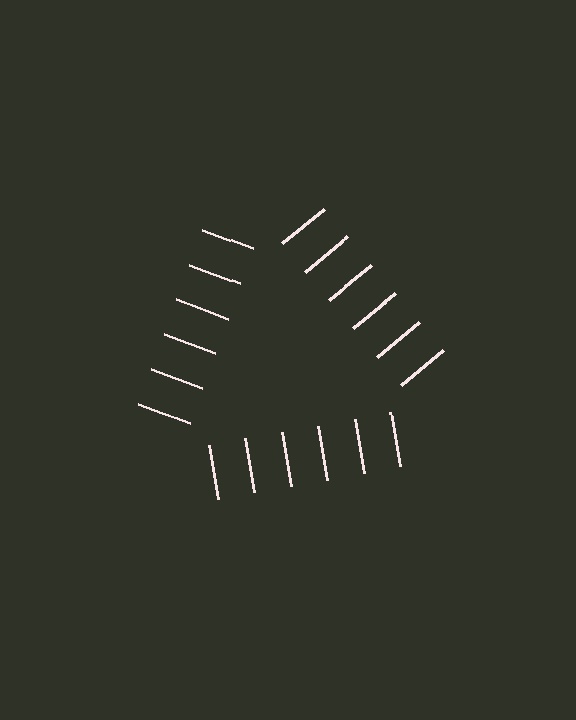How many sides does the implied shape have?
3 sides — the line-ends trace a triangle.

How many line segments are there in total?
18 — 6 along each of the 3 edges.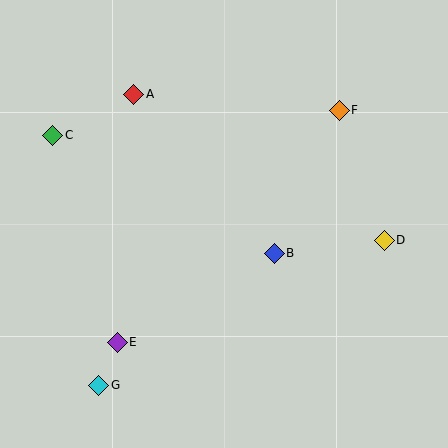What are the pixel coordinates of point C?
Point C is at (53, 135).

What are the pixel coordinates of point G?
Point G is at (99, 385).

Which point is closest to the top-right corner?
Point F is closest to the top-right corner.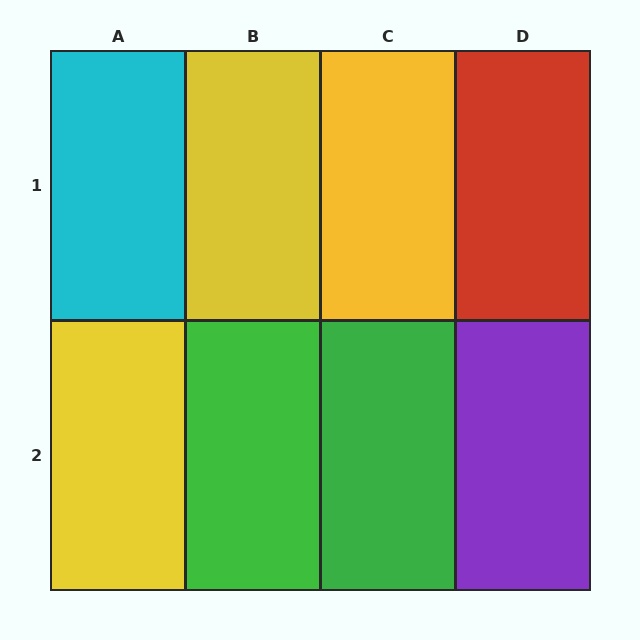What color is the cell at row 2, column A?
Yellow.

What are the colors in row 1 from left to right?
Cyan, yellow, yellow, red.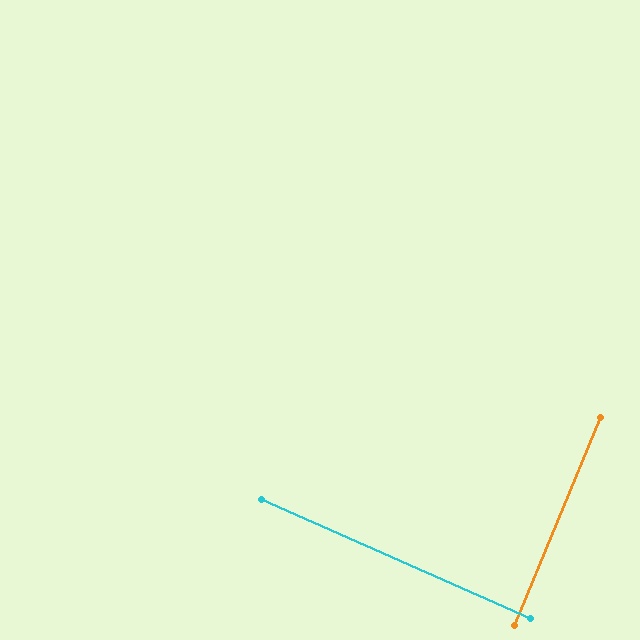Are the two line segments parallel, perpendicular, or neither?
Perpendicular — they meet at approximately 89°.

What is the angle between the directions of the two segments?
Approximately 89 degrees.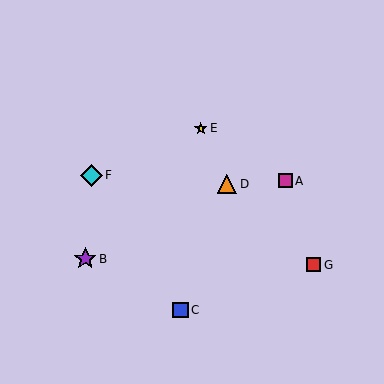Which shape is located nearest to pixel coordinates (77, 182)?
The cyan diamond (labeled F) at (91, 175) is nearest to that location.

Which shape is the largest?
The cyan diamond (labeled F) is the largest.